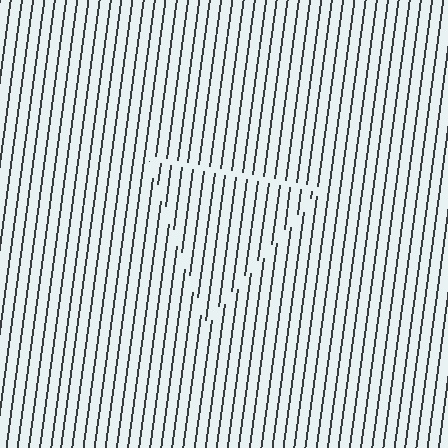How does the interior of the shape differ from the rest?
The interior of the shape contains the same grating, shifted by half a period — the contour is defined by the phase discontinuity where line-ends from the inner and outer gratings abut.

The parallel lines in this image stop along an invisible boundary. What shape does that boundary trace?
An illusory triangle. The interior of the shape contains the same grating, shifted by half a period — the contour is defined by the phase discontinuity where line-ends from the inner and outer gratings abut.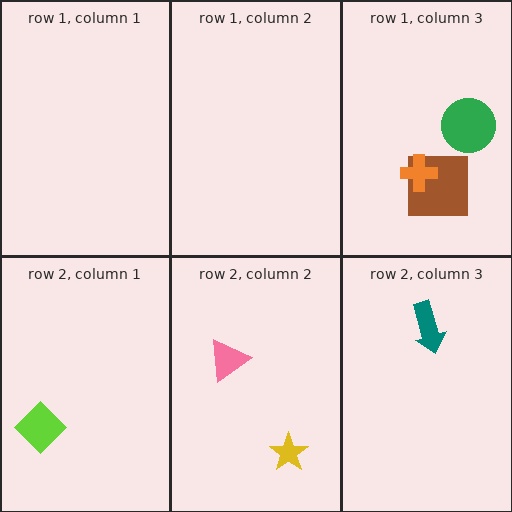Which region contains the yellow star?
The row 2, column 2 region.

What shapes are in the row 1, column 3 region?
The brown square, the orange cross, the green circle.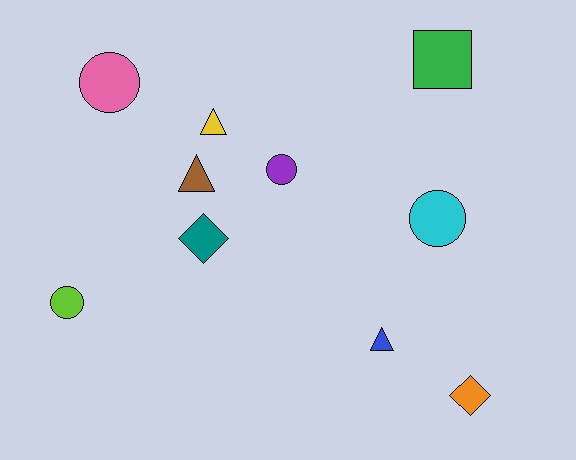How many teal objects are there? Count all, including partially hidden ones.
There is 1 teal object.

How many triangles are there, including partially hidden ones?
There are 3 triangles.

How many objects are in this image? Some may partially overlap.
There are 10 objects.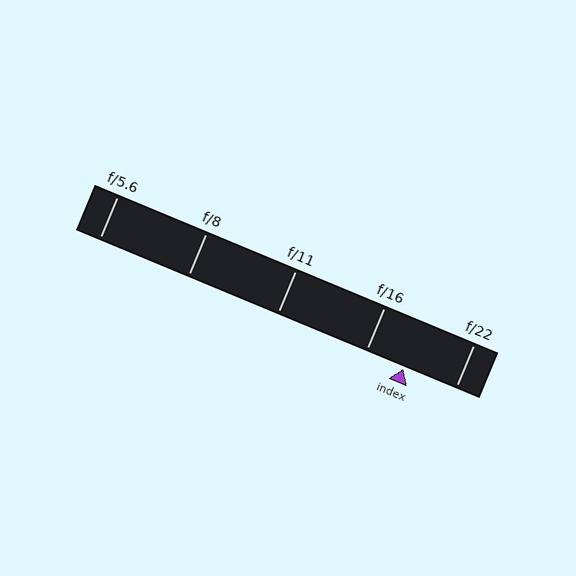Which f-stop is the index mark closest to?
The index mark is closest to f/16.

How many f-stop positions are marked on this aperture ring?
There are 5 f-stop positions marked.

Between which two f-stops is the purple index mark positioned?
The index mark is between f/16 and f/22.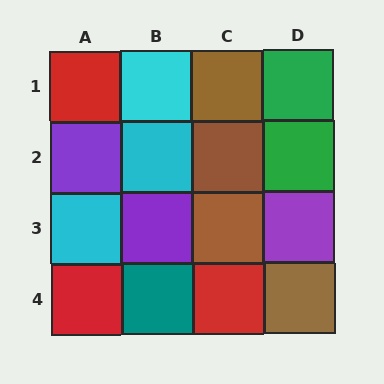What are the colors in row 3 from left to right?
Cyan, purple, brown, purple.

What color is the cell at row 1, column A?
Red.